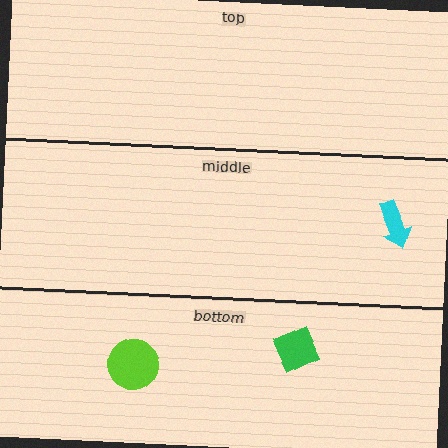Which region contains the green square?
The bottom region.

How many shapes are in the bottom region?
2.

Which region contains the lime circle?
The bottom region.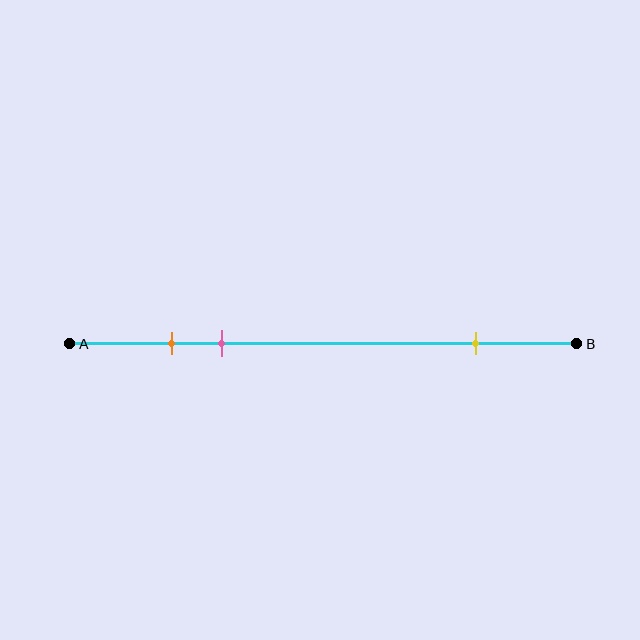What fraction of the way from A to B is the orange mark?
The orange mark is approximately 20% (0.2) of the way from A to B.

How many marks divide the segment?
There are 3 marks dividing the segment.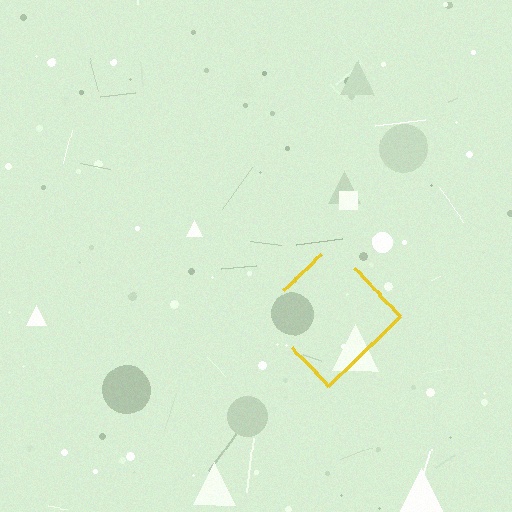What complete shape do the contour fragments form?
The contour fragments form a diamond.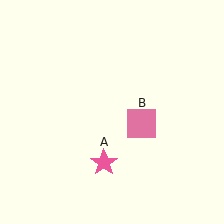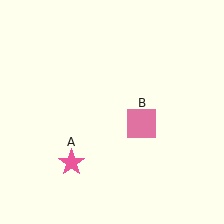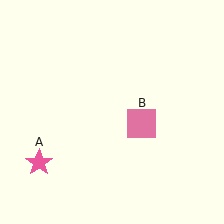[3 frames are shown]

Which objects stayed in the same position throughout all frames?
Pink square (object B) remained stationary.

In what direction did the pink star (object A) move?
The pink star (object A) moved left.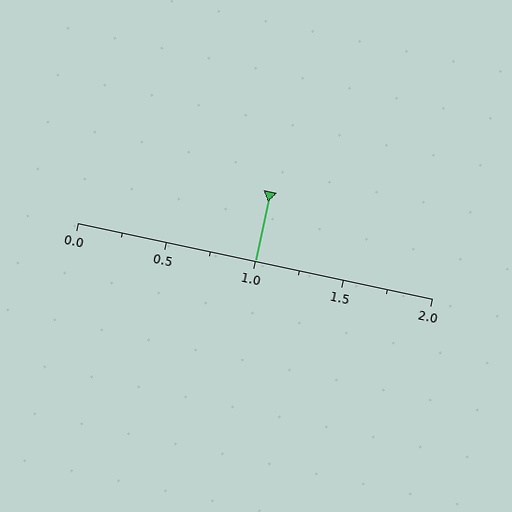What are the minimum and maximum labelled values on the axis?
The axis runs from 0.0 to 2.0.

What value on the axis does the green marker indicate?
The marker indicates approximately 1.